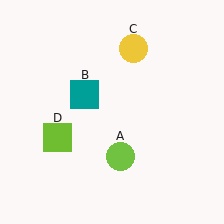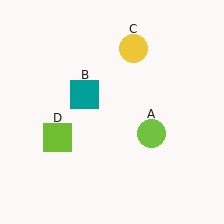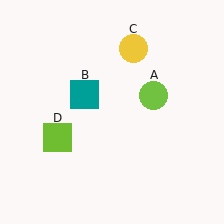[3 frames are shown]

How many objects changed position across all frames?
1 object changed position: lime circle (object A).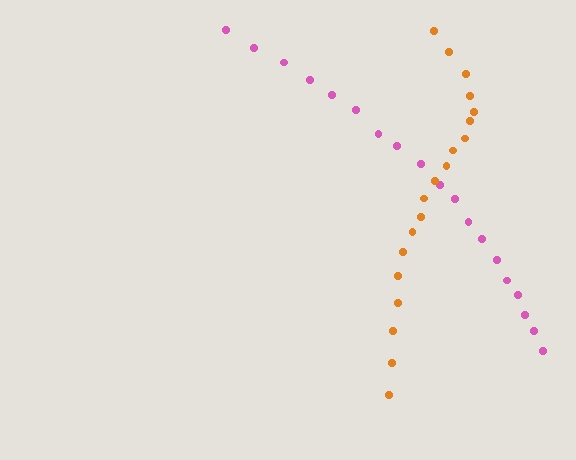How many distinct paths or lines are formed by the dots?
There are 2 distinct paths.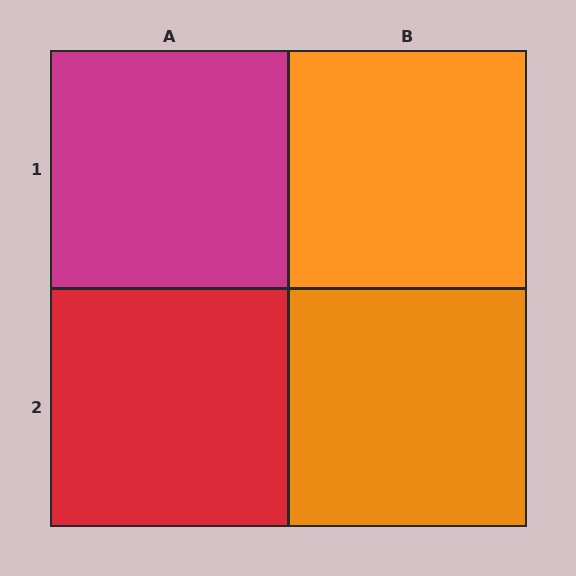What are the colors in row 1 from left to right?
Magenta, orange.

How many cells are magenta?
1 cell is magenta.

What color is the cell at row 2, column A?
Red.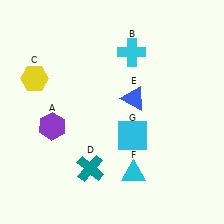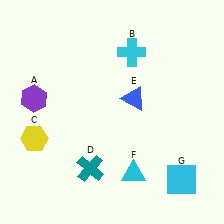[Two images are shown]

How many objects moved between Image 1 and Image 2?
3 objects moved between the two images.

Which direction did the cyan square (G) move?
The cyan square (G) moved right.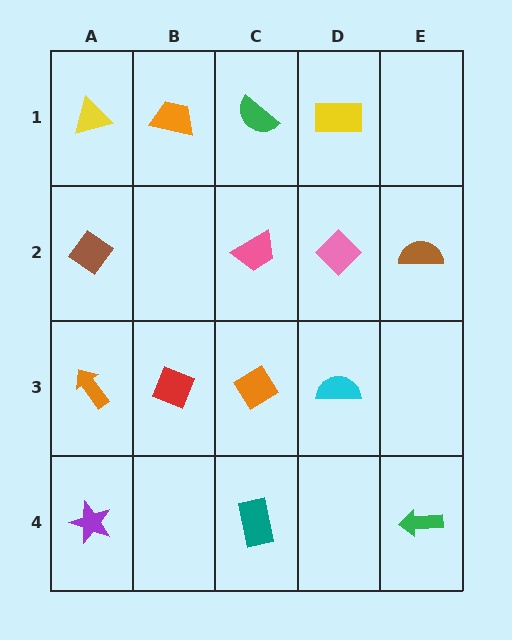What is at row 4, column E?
A green arrow.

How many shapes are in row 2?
4 shapes.